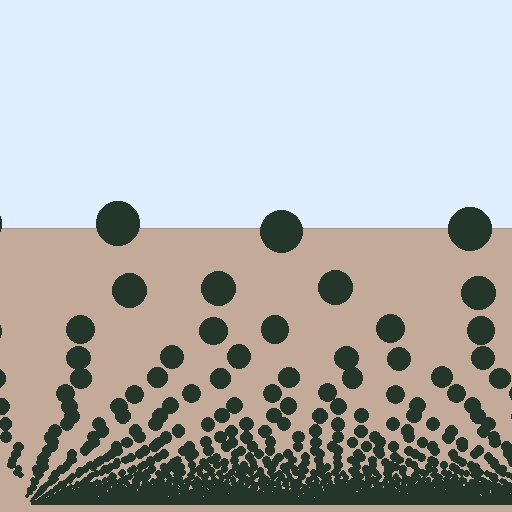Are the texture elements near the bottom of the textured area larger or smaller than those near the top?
Smaller. The gradient is inverted — elements near the bottom are smaller and denser.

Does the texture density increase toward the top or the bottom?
Density increases toward the bottom.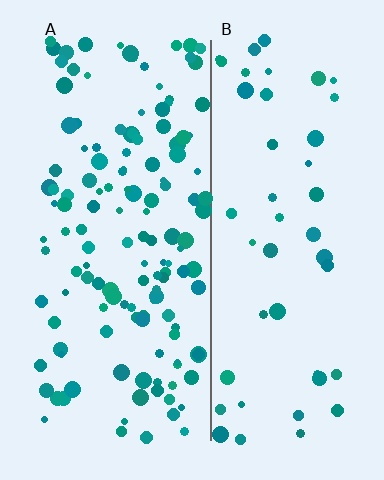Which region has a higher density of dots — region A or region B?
A (the left).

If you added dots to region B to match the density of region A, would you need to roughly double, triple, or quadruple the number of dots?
Approximately triple.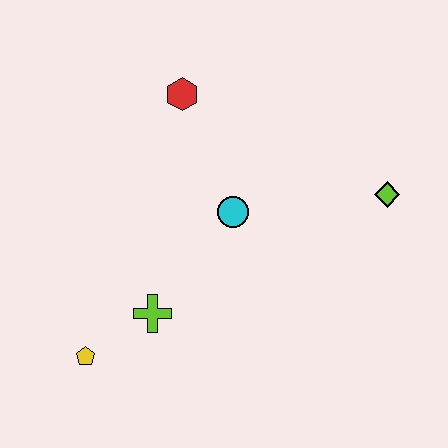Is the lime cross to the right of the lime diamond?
No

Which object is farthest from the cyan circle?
The yellow pentagon is farthest from the cyan circle.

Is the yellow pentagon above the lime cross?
No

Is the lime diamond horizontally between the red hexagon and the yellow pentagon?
No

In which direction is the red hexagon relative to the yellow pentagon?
The red hexagon is above the yellow pentagon.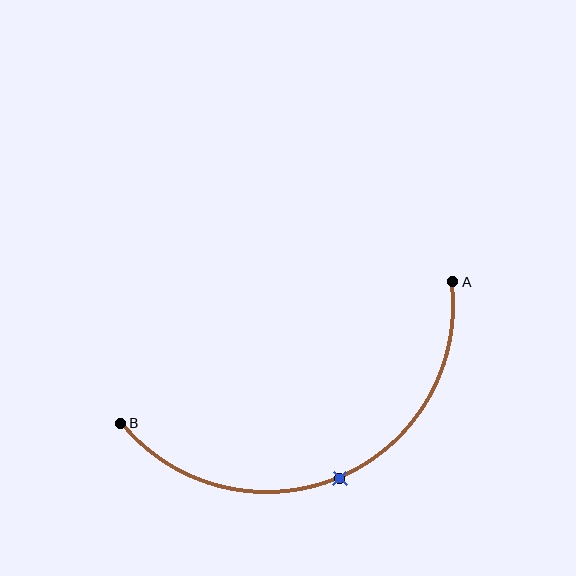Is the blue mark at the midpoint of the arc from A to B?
Yes. The blue mark lies on the arc at equal arc-length from both A and B — it is the arc midpoint.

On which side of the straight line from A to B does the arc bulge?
The arc bulges below the straight line connecting A and B.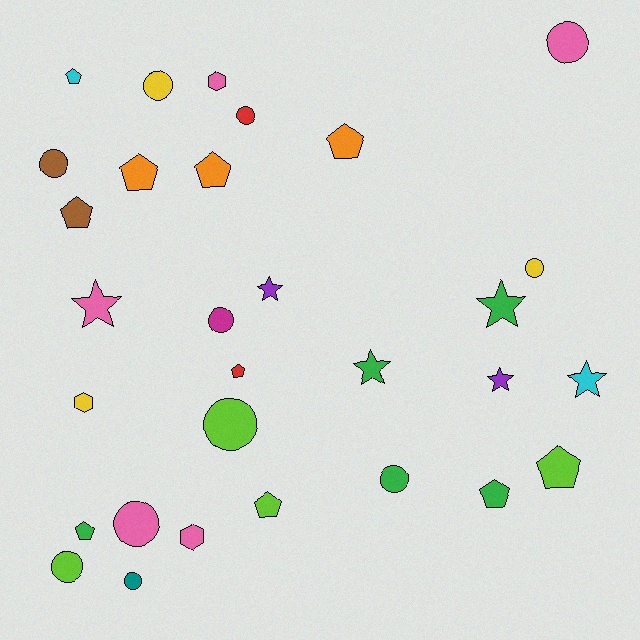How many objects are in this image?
There are 30 objects.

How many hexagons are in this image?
There are 3 hexagons.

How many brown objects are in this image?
There are 2 brown objects.